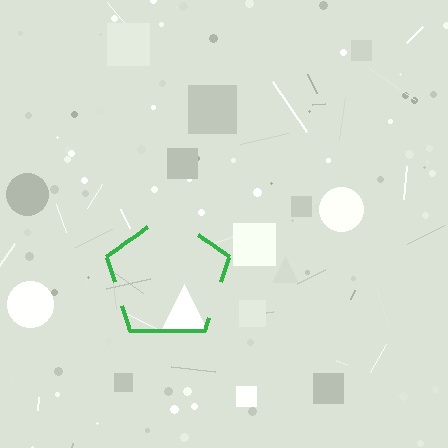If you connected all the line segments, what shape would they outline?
They would outline a pentagon.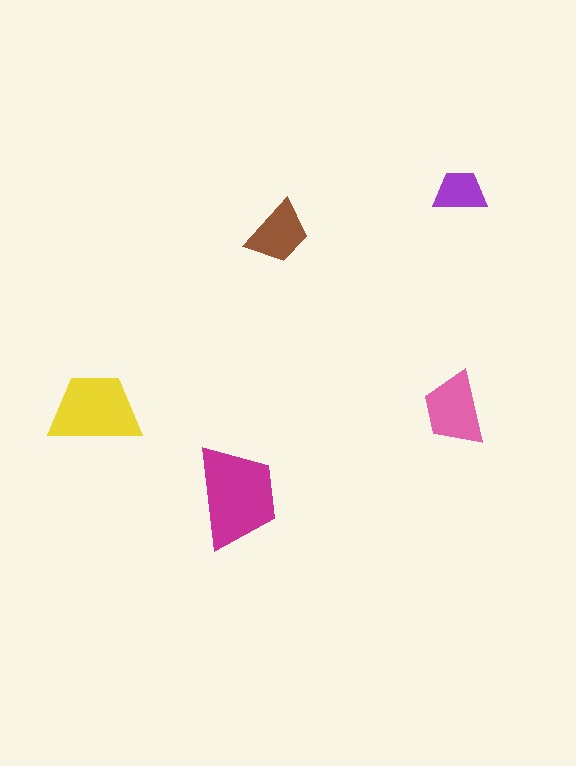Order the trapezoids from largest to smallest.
the magenta one, the yellow one, the pink one, the brown one, the purple one.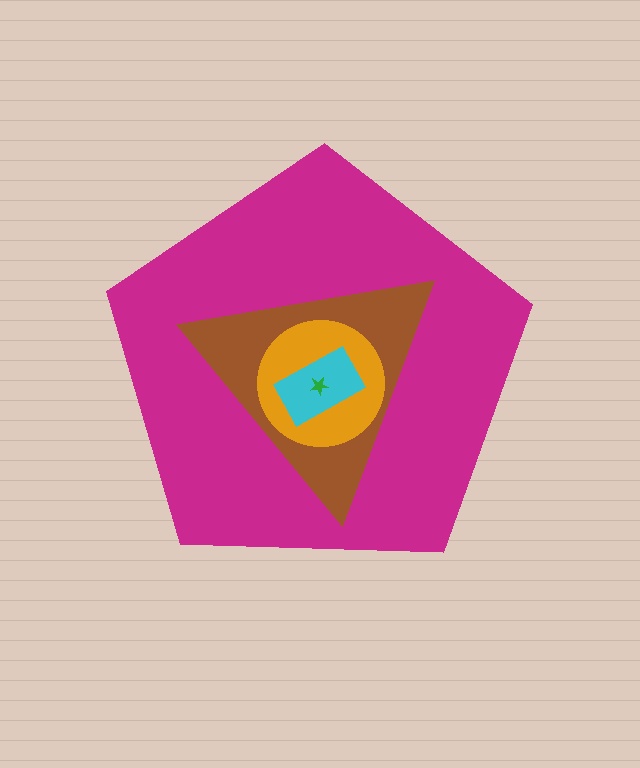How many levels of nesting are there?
5.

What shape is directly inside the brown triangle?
The orange circle.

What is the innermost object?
The green star.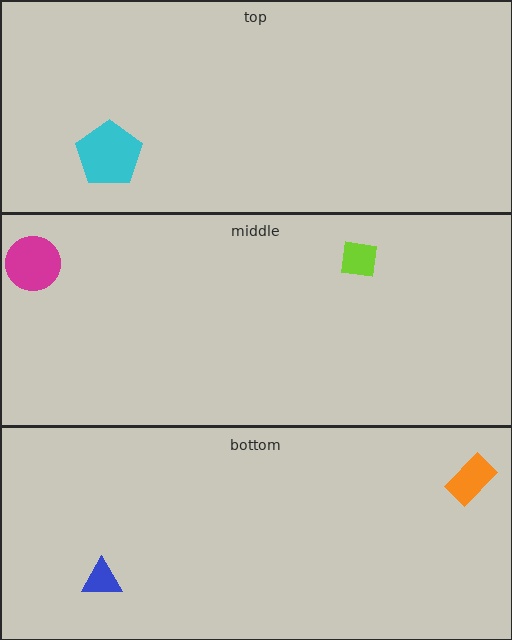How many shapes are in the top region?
1.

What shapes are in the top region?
The cyan pentagon.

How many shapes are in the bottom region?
2.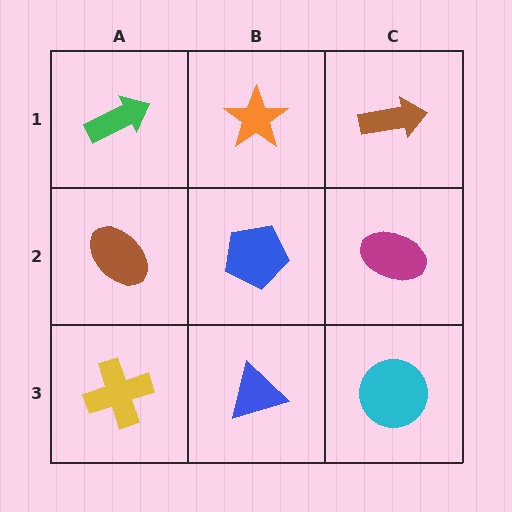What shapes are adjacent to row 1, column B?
A blue pentagon (row 2, column B), a green arrow (row 1, column A), a brown arrow (row 1, column C).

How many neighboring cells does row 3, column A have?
2.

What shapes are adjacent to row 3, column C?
A magenta ellipse (row 2, column C), a blue triangle (row 3, column B).